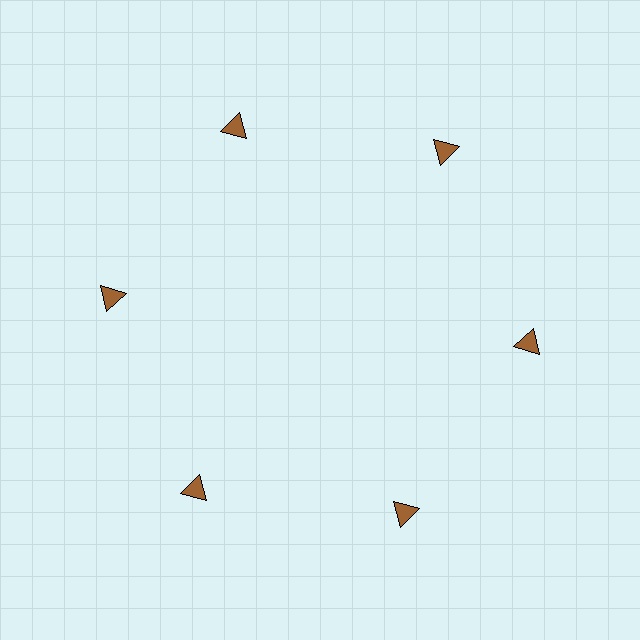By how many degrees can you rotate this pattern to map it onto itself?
The pattern maps onto itself every 60 degrees of rotation.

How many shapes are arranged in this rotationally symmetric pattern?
There are 6 shapes, arranged in 6 groups of 1.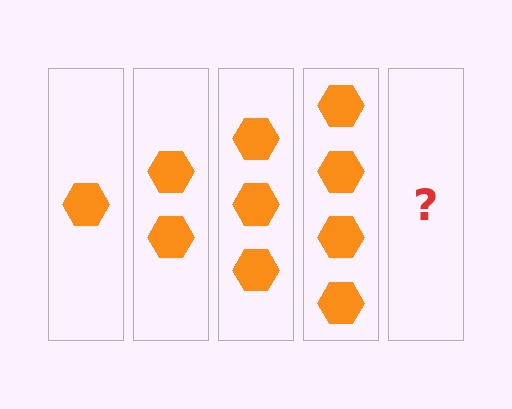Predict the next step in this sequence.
The next step is 5 hexagons.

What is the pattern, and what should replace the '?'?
The pattern is that each step adds one more hexagon. The '?' should be 5 hexagons.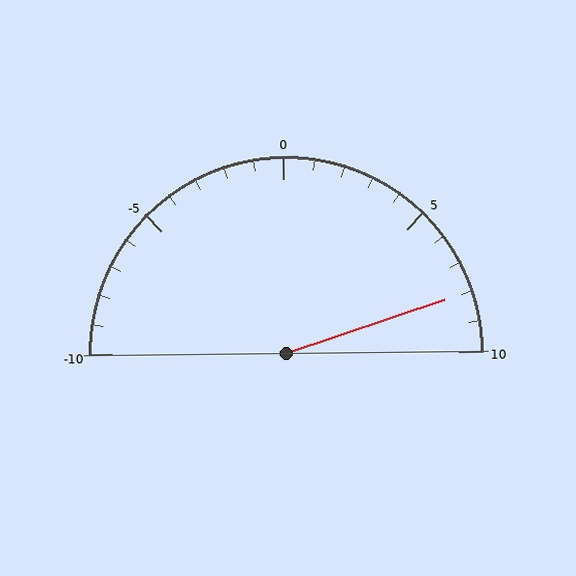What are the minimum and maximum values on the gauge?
The gauge ranges from -10 to 10.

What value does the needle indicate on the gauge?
The needle indicates approximately 8.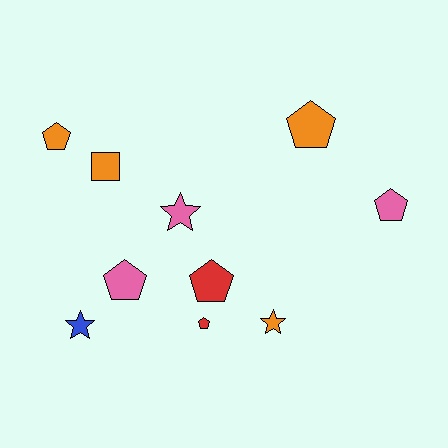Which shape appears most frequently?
Pentagon, with 6 objects.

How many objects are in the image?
There are 10 objects.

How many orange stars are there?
There is 1 orange star.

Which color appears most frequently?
Orange, with 4 objects.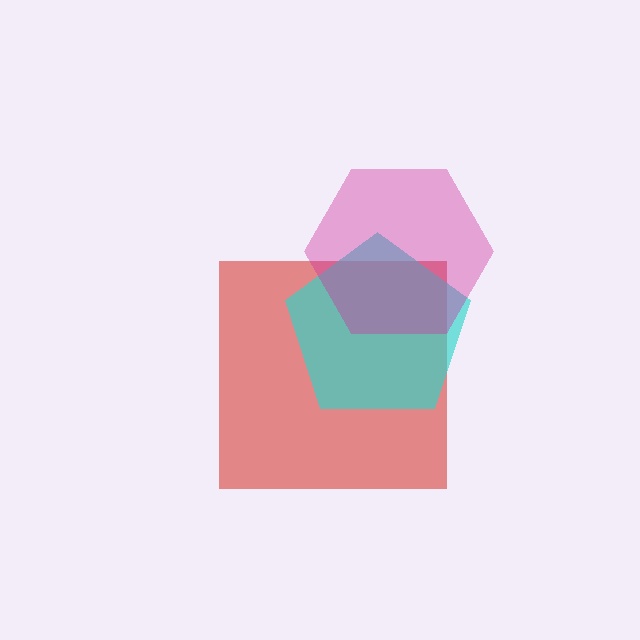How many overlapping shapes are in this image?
There are 3 overlapping shapes in the image.